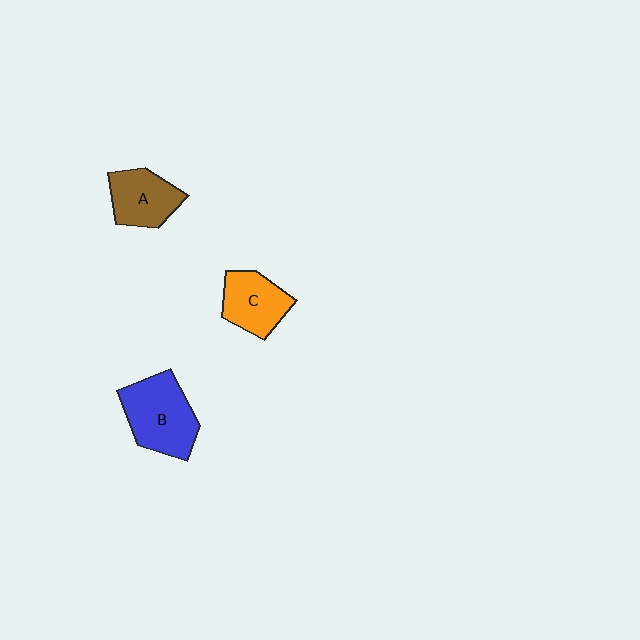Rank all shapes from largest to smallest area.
From largest to smallest: B (blue), A (brown), C (orange).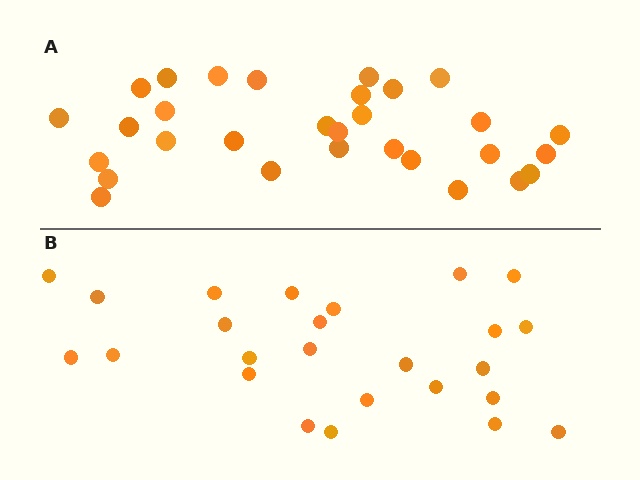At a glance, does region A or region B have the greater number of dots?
Region A (the top region) has more dots.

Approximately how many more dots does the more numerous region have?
Region A has about 5 more dots than region B.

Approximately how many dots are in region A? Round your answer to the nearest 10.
About 30 dots.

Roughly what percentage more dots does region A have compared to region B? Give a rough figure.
About 20% more.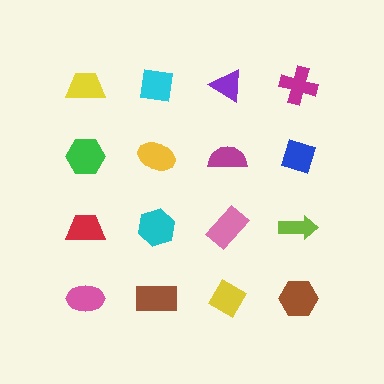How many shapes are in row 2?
4 shapes.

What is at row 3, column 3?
A pink rectangle.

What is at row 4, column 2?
A brown rectangle.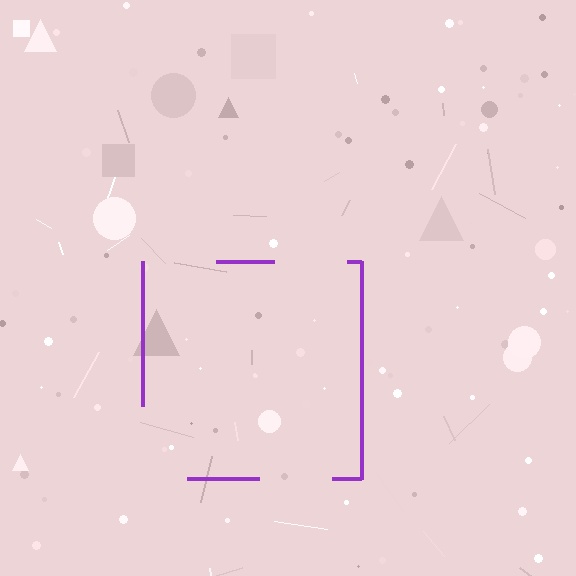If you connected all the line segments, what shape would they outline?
They would outline a square.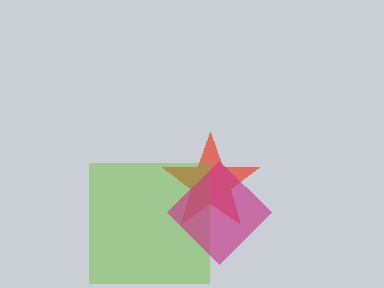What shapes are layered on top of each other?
The layered shapes are: a red star, a lime square, a magenta diamond.